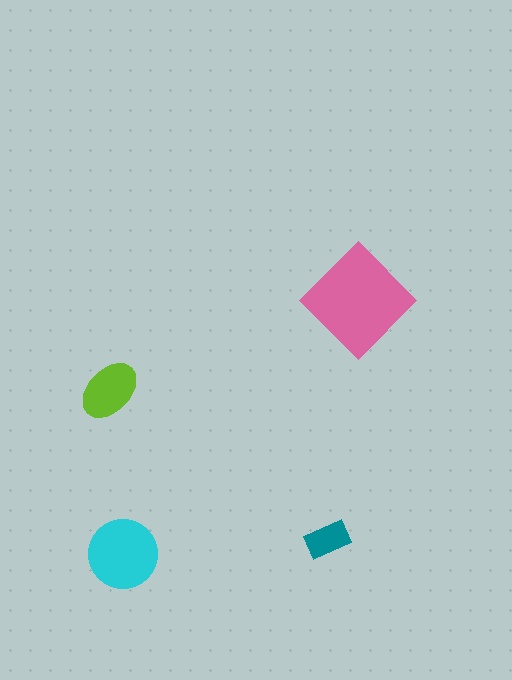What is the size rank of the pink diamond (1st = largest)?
1st.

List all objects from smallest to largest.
The teal rectangle, the lime ellipse, the cyan circle, the pink diamond.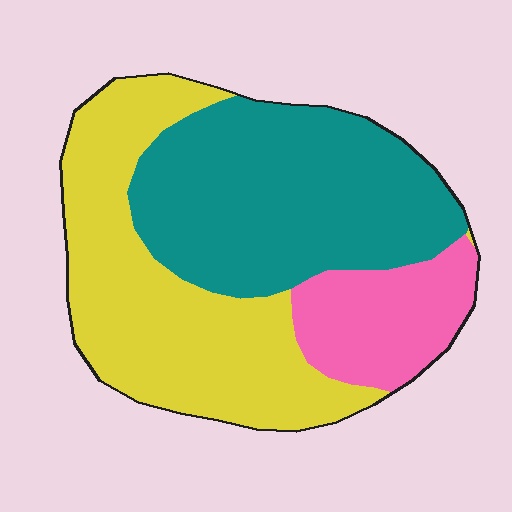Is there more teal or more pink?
Teal.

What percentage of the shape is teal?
Teal covers 42% of the shape.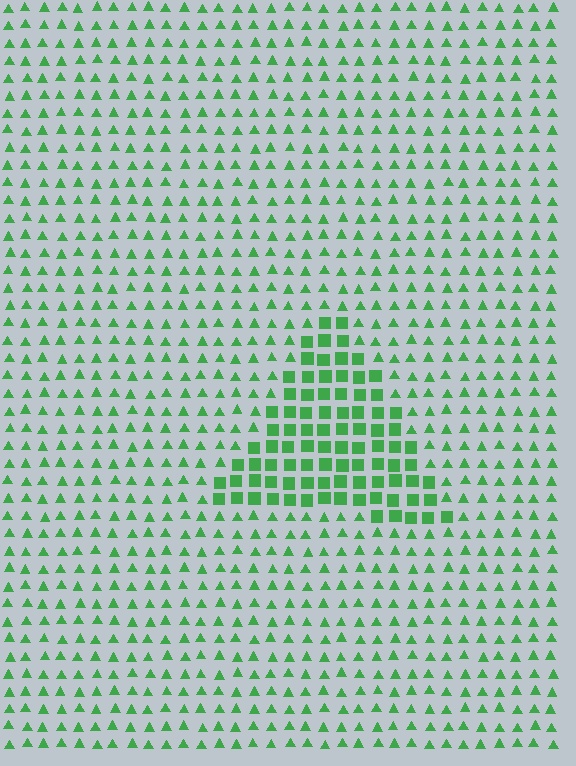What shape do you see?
I see a triangle.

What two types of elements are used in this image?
The image uses squares inside the triangle region and triangles outside it.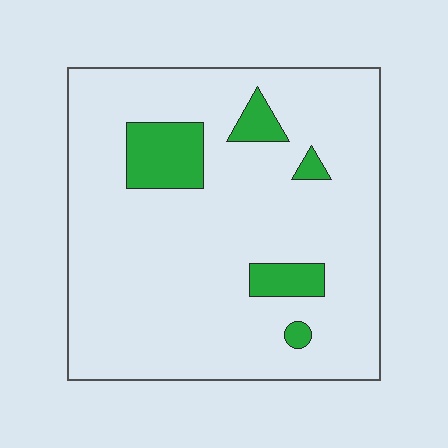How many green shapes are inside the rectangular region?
5.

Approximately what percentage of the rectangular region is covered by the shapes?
Approximately 10%.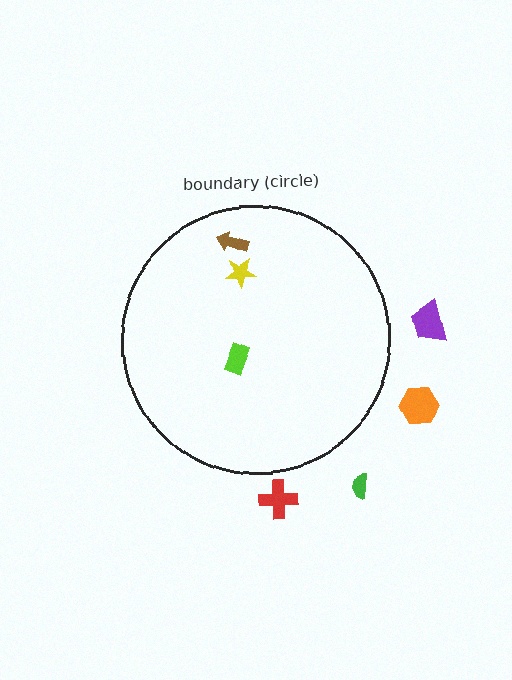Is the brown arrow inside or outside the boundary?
Inside.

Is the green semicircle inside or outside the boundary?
Outside.